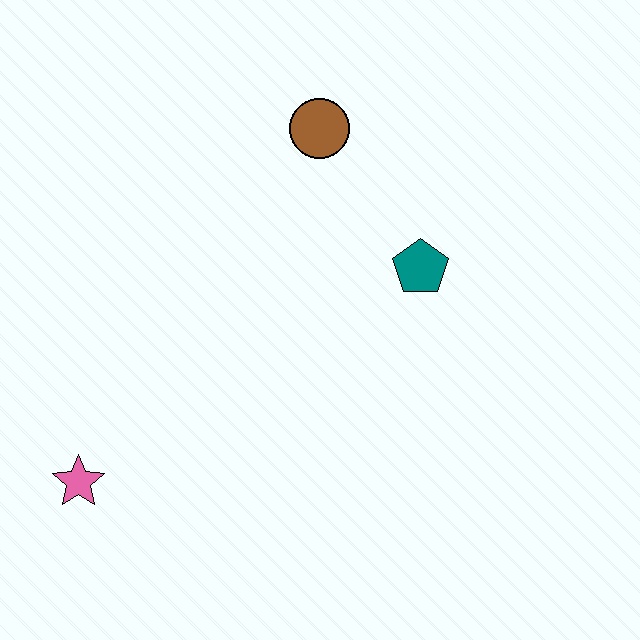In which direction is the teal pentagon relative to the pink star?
The teal pentagon is to the right of the pink star.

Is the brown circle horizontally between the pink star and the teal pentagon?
Yes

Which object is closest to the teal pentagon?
The brown circle is closest to the teal pentagon.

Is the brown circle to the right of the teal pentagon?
No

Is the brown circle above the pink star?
Yes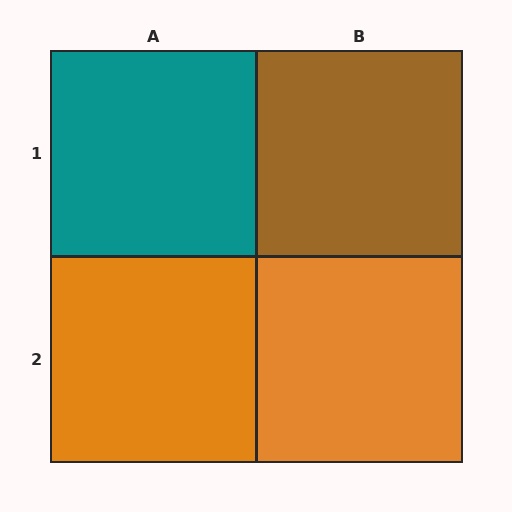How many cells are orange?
2 cells are orange.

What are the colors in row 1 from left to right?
Teal, brown.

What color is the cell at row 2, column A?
Orange.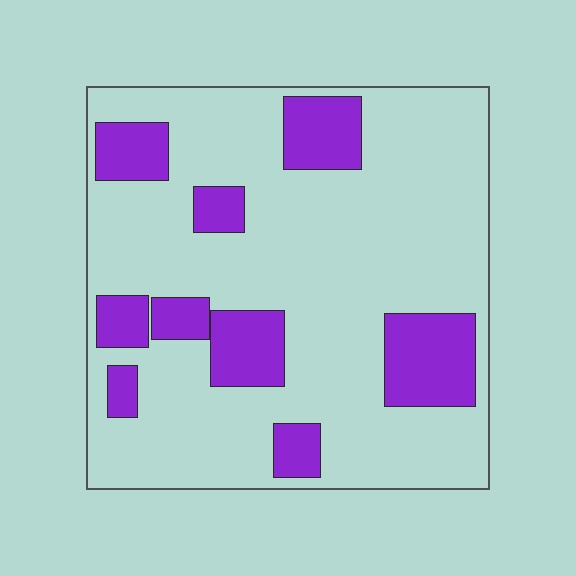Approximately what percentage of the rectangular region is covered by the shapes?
Approximately 20%.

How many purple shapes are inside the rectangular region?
9.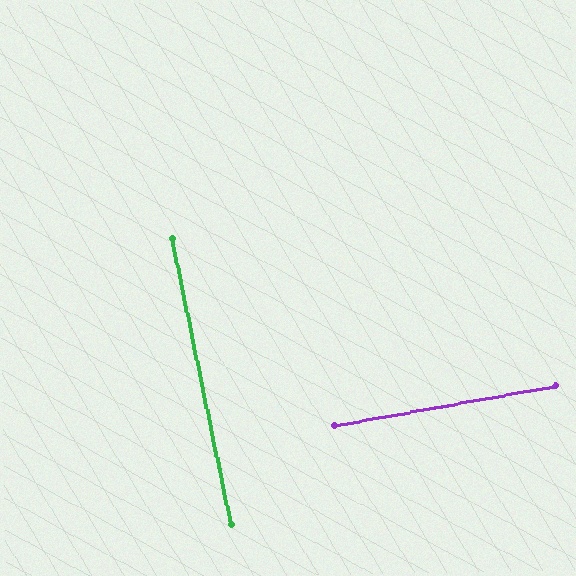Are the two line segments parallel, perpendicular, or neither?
Perpendicular — they meet at approximately 89°.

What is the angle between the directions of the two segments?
Approximately 89 degrees.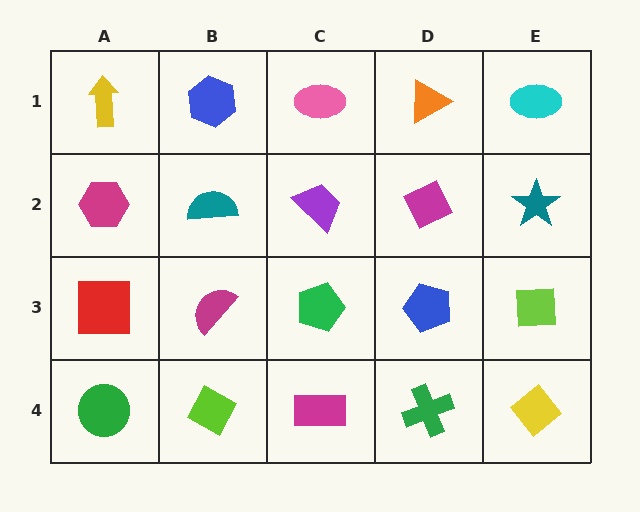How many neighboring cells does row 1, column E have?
2.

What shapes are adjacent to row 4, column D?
A blue pentagon (row 3, column D), a magenta rectangle (row 4, column C), a yellow diamond (row 4, column E).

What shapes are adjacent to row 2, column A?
A yellow arrow (row 1, column A), a red square (row 3, column A), a teal semicircle (row 2, column B).